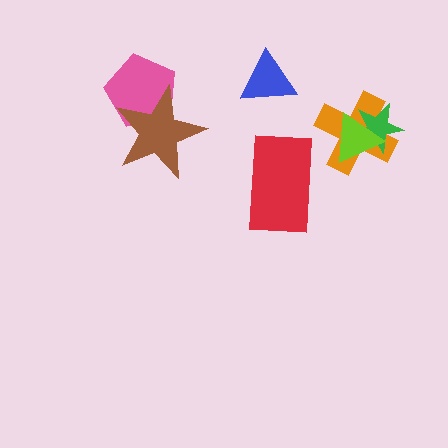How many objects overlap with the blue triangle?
0 objects overlap with the blue triangle.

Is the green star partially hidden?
Yes, it is partially covered by another shape.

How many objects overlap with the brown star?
1 object overlaps with the brown star.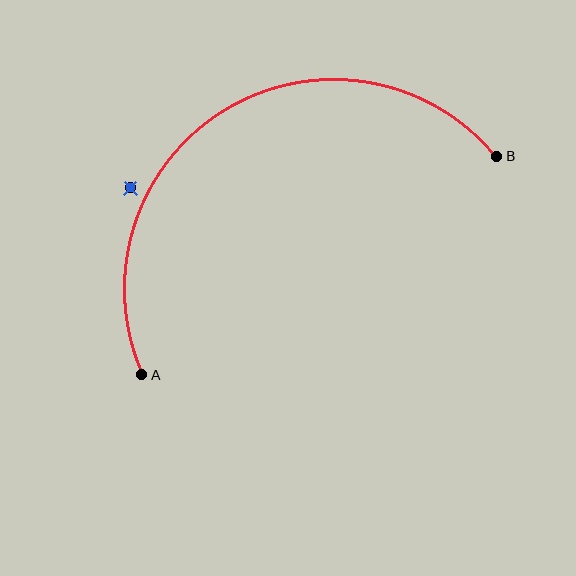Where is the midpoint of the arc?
The arc midpoint is the point on the curve farthest from the straight line joining A and B. It sits above that line.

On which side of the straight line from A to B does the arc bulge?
The arc bulges above the straight line connecting A and B.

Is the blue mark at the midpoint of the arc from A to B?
No — the blue mark does not lie on the arc at all. It sits slightly outside the curve.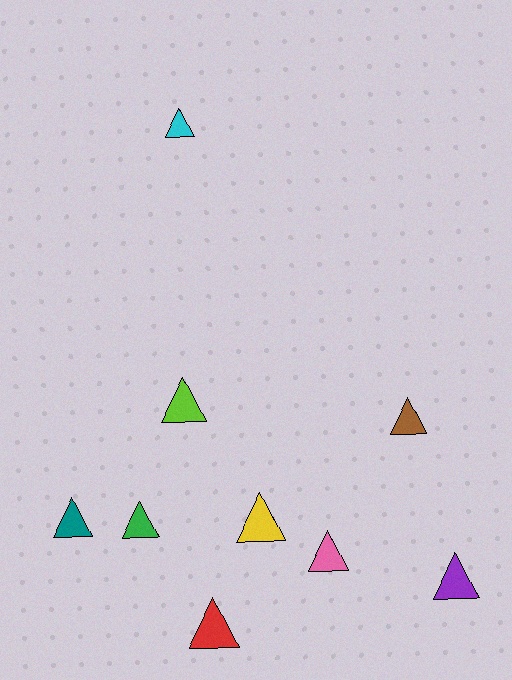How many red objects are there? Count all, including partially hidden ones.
There is 1 red object.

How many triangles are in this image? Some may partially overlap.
There are 9 triangles.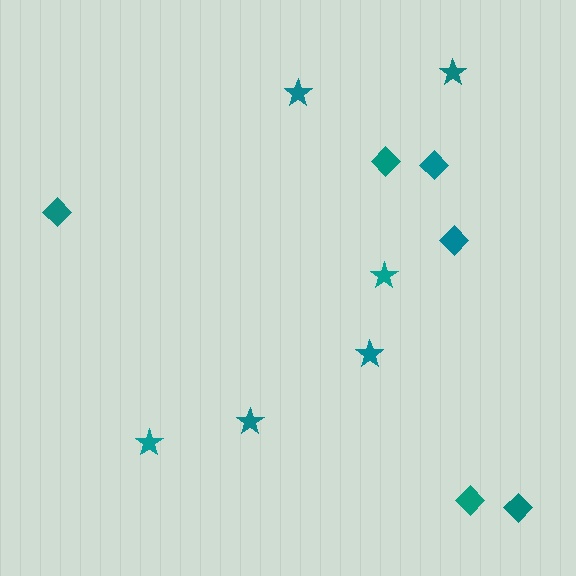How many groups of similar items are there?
There are 2 groups: one group of stars (6) and one group of diamonds (6).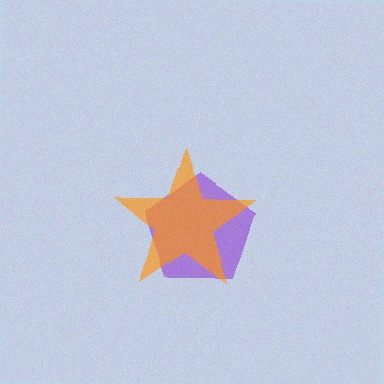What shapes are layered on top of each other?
The layered shapes are: a purple pentagon, an orange star.